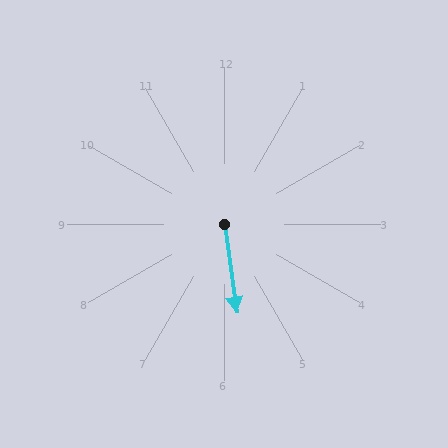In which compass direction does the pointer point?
South.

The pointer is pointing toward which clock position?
Roughly 6 o'clock.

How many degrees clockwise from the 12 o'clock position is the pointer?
Approximately 172 degrees.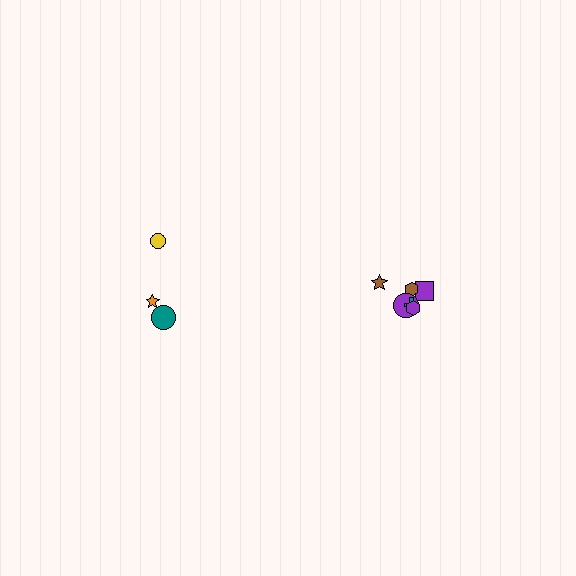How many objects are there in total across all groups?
There are 9 objects.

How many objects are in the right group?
There are 6 objects.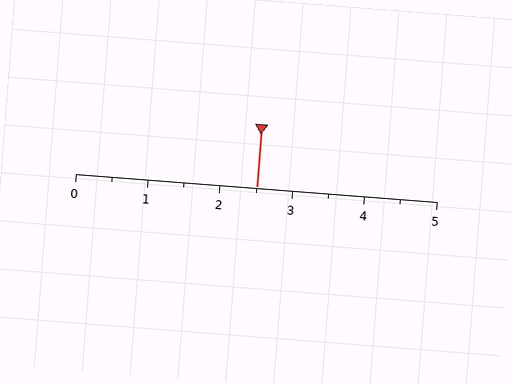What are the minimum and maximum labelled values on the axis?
The axis runs from 0 to 5.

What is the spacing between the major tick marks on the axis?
The major ticks are spaced 1 apart.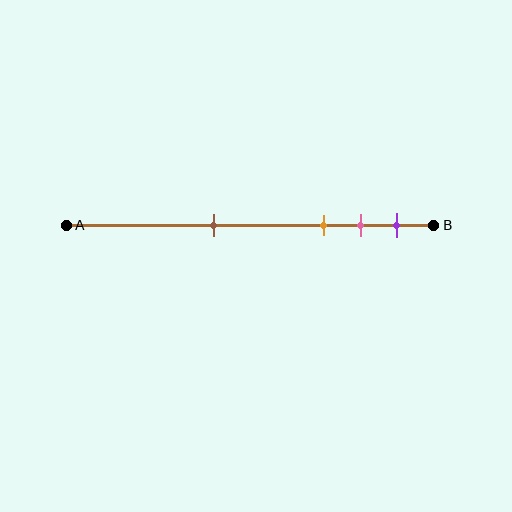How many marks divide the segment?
There are 4 marks dividing the segment.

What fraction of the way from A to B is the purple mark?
The purple mark is approximately 90% (0.9) of the way from A to B.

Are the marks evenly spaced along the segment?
No, the marks are not evenly spaced.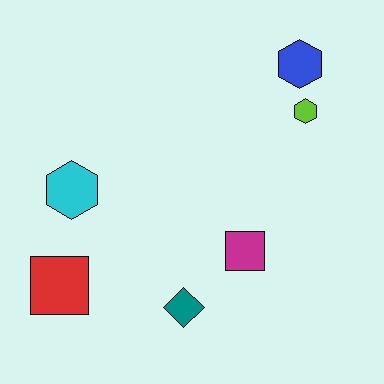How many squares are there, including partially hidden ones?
There are 2 squares.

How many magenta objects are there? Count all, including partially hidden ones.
There is 1 magenta object.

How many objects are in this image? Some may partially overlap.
There are 6 objects.